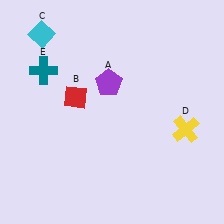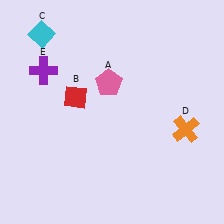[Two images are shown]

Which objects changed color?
A changed from purple to pink. D changed from yellow to orange. E changed from teal to purple.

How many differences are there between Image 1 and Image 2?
There are 3 differences between the two images.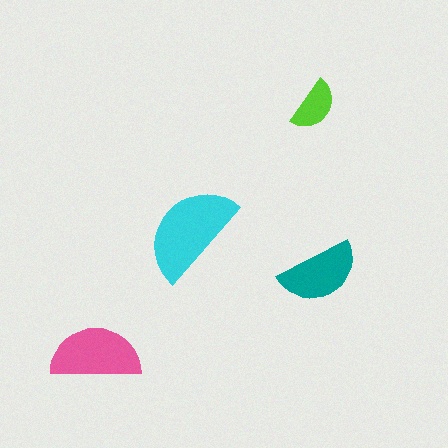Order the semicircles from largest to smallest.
the cyan one, the pink one, the teal one, the lime one.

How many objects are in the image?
There are 4 objects in the image.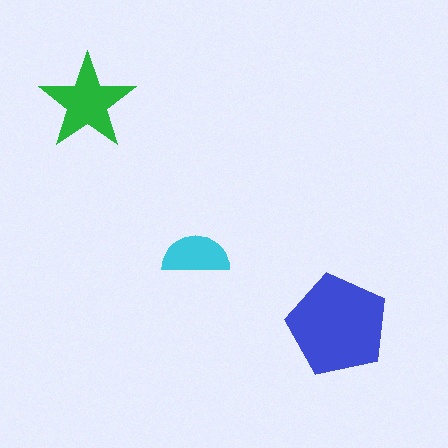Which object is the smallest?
The cyan semicircle.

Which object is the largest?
The blue pentagon.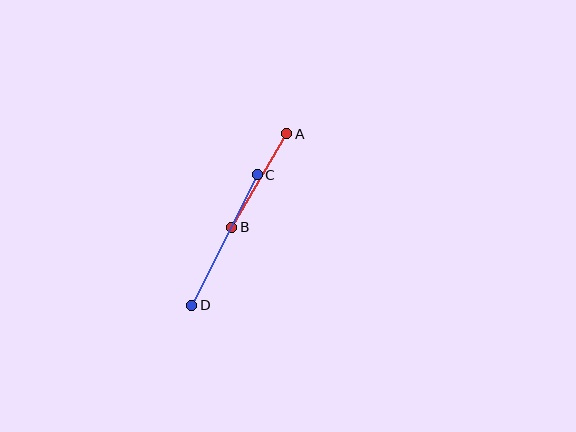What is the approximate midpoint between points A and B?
The midpoint is at approximately (259, 181) pixels.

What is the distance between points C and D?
The distance is approximately 146 pixels.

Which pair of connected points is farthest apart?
Points C and D are farthest apart.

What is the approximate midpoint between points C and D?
The midpoint is at approximately (225, 240) pixels.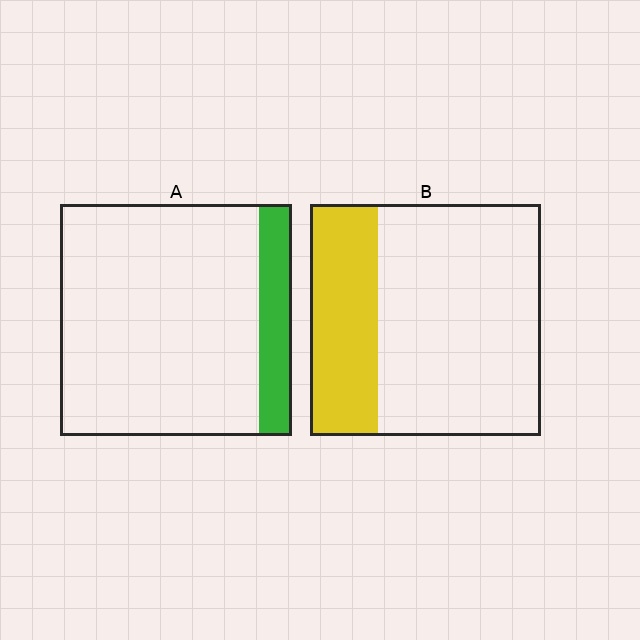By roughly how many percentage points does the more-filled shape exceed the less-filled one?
By roughly 15 percentage points (B over A).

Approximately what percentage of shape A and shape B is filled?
A is approximately 15% and B is approximately 30%.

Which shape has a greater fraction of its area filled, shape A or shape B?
Shape B.